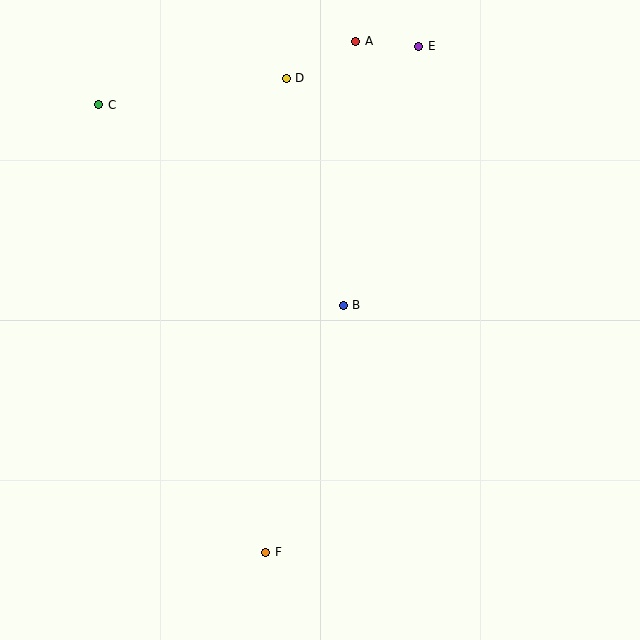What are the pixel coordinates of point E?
Point E is at (419, 46).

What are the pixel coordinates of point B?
Point B is at (343, 305).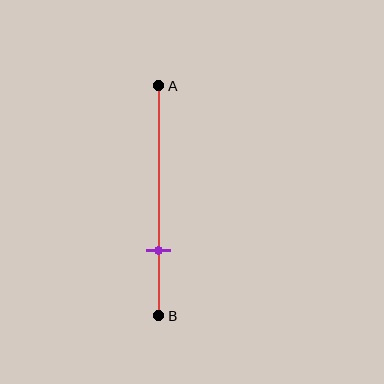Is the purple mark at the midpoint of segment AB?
No, the mark is at about 70% from A, not at the 50% midpoint.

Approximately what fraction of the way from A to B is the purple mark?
The purple mark is approximately 70% of the way from A to B.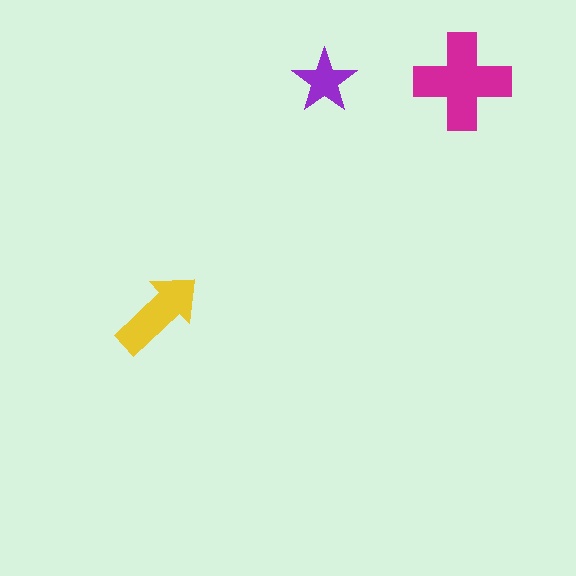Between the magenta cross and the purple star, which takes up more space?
The magenta cross.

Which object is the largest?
The magenta cross.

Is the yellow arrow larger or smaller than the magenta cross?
Smaller.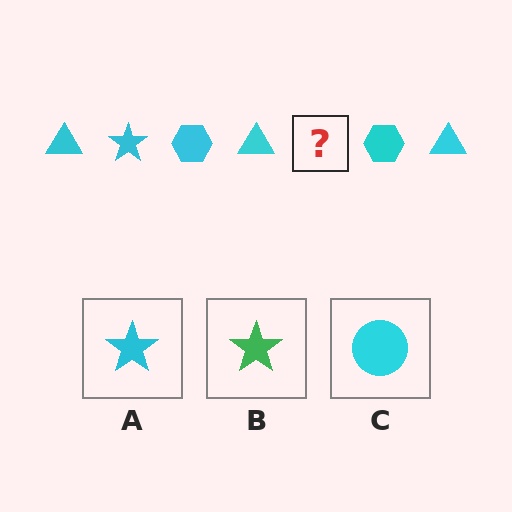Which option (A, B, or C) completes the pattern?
A.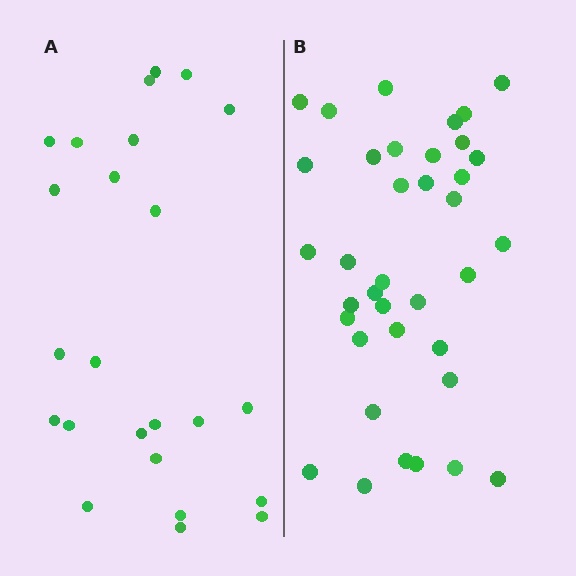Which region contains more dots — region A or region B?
Region B (the right region) has more dots.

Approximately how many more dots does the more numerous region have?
Region B has approximately 15 more dots than region A.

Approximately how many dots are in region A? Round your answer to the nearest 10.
About 20 dots. (The exact count is 24, which rounds to 20.)